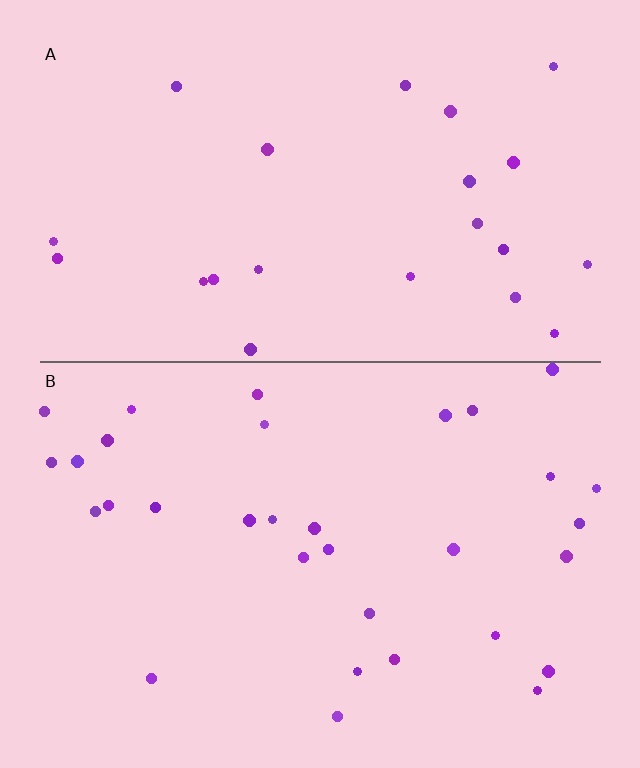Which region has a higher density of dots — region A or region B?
B (the bottom).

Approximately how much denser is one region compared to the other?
Approximately 1.4× — region B over region A.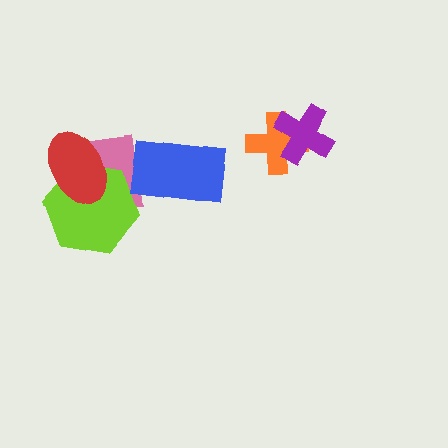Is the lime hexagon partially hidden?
Yes, it is partially covered by another shape.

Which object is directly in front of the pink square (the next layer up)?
The lime hexagon is directly in front of the pink square.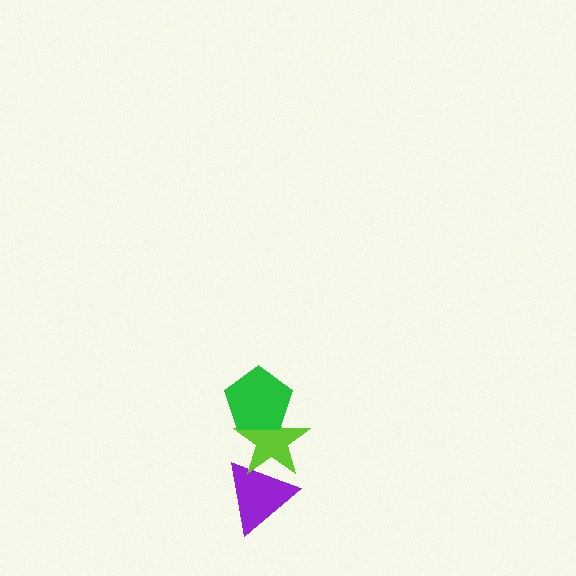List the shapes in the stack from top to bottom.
From top to bottom: the green pentagon, the lime star, the purple triangle.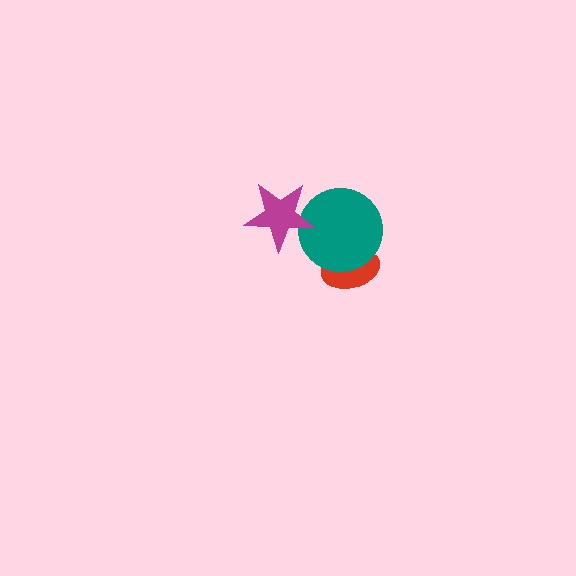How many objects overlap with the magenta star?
1 object overlaps with the magenta star.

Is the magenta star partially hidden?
No, no other shape covers it.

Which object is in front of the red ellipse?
The teal circle is in front of the red ellipse.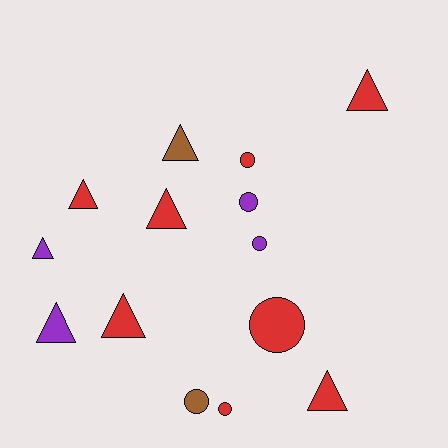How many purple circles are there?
There are 2 purple circles.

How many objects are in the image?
There are 14 objects.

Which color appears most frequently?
Red, with 8 objects.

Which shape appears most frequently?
Triangle, with 8 objects.